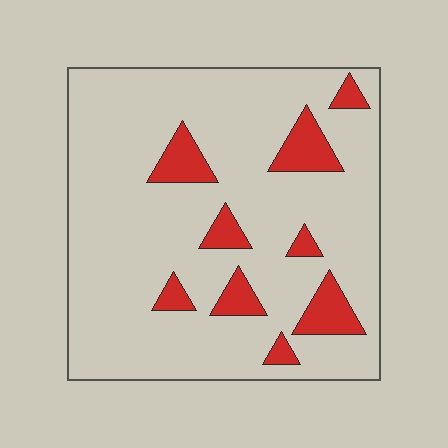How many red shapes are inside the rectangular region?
9.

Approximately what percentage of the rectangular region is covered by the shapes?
Approximately 15%.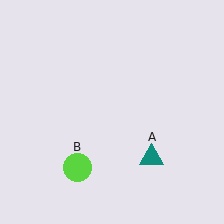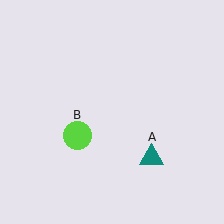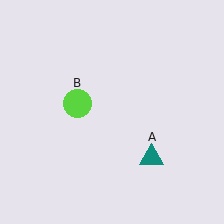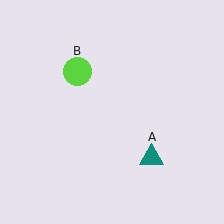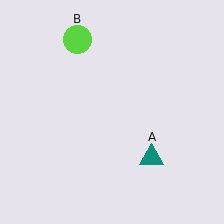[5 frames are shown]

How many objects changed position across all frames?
1 object changed position: lime circle (object B).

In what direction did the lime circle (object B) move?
The lime circle (object B) moved up.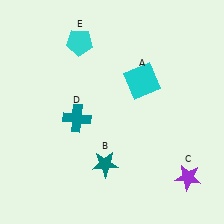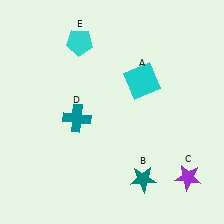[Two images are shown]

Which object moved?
The teal star (B) moved right.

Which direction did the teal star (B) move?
The teal star (B) moved right.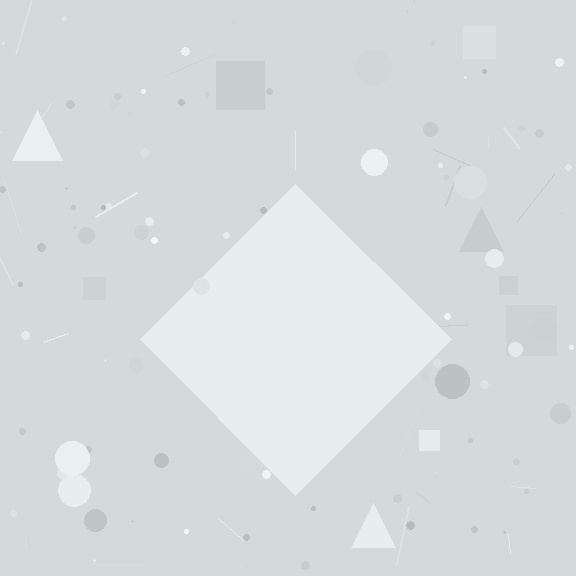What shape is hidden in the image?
A diamond is hidden in the image.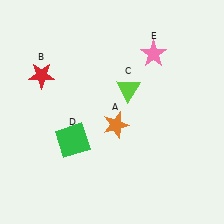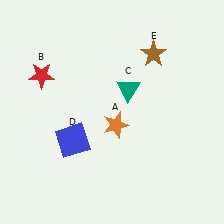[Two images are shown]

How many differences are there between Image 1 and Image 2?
There are 3 differences between the two images.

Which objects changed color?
C changed from lime to teal. D changed from green to blue. E changed from pink to brown.